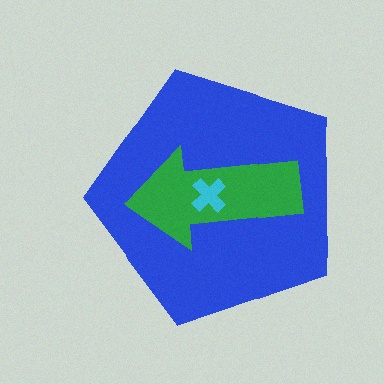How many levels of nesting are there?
3.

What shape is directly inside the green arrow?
The cyan cross.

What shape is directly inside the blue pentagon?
The green arrow.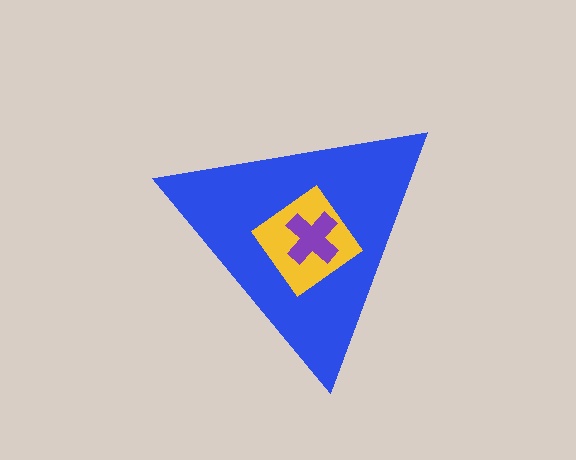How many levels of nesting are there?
3.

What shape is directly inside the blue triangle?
The yellow diamond.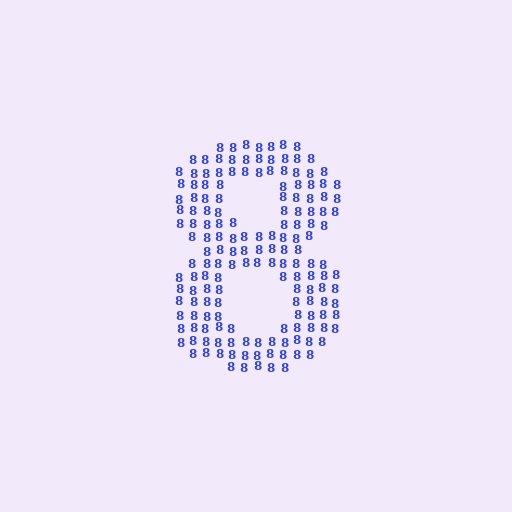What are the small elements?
The small elements are digit 8's.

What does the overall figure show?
The overall figure shows the digit 8.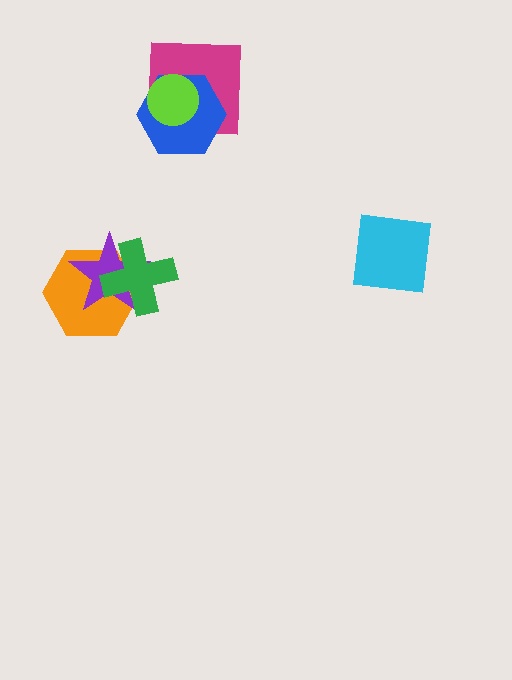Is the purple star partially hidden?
Yes, it is partially covered by another shape.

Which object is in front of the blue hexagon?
The lime circle is in front of the blue hexagon.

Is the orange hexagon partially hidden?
Yes, it is partially covered by another shape.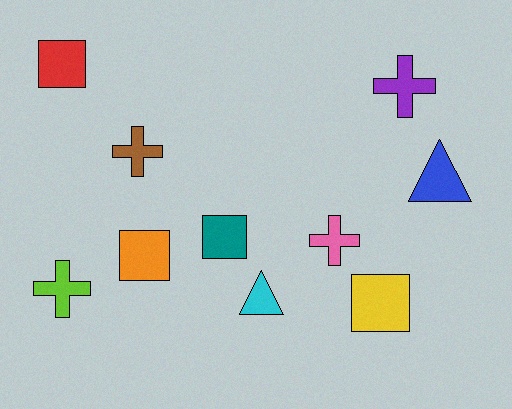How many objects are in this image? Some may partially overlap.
There are 10 objects.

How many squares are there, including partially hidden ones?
There are 4 squares.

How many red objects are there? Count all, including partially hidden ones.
There is 1 red object.